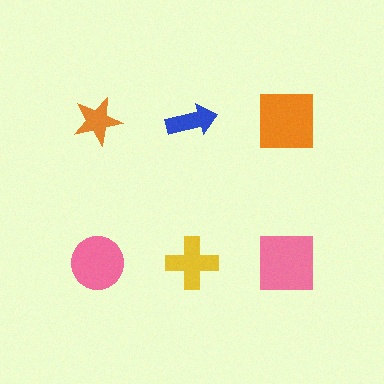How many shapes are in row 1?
3 shapes.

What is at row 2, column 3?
A pink square.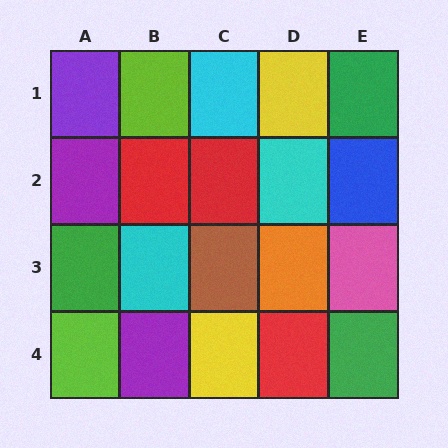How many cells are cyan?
3 cells are cyan.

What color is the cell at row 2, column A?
Purple.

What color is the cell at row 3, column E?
Pink.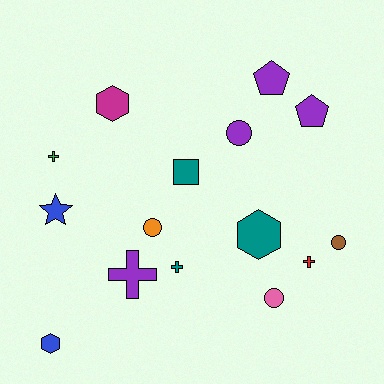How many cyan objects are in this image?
There are no cyan objects.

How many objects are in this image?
There are 15 objects.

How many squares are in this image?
There is 1 square.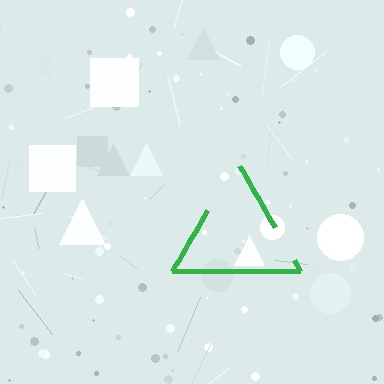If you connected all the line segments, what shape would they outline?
They would outline a triangle.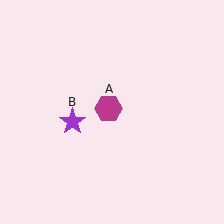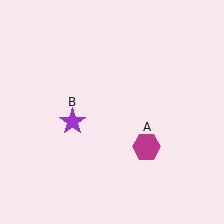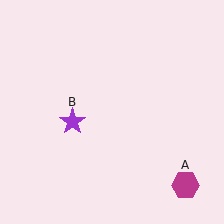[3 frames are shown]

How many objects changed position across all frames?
1 object changed position: magenta hexagon (object A).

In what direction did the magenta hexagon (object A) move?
The magenta hexagon (object A) moved down and to the right.